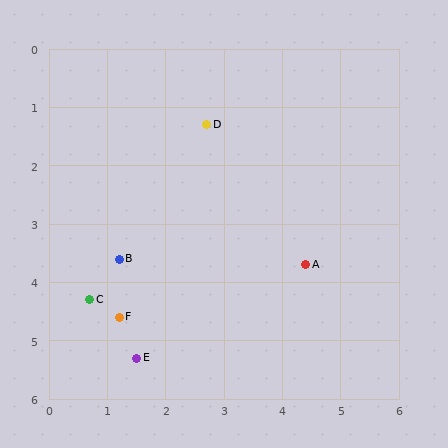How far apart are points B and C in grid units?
Points B and C are about 0.9 grid units apart.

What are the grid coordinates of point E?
Point E is at approximately (1.5, 5.3).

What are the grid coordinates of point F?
Point F is at approximately (1.2, 4.6).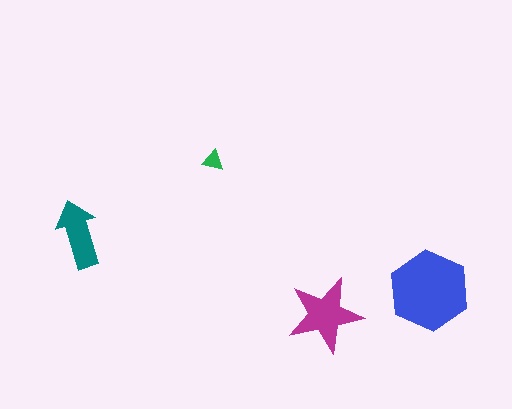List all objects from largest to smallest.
The blue hexagon, the magenta star, the teal arrow, the green triangle.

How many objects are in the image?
There are 4 objects in the image.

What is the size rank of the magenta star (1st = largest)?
2nd.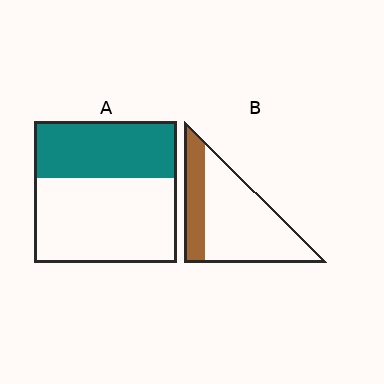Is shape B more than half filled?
No.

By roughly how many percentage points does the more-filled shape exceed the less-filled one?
By roughly 15 percentage points (A over B).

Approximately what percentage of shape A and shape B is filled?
A is approximately 40% and B is approximately 25%.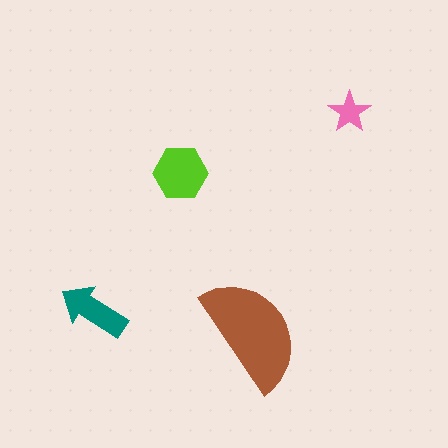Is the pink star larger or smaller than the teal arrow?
Smaller.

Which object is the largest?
The brown semicircle.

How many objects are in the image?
There are 4 objects in the image.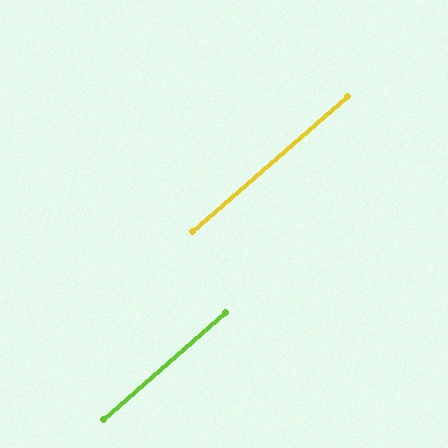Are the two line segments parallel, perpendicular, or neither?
Parallel — their directions differ by only 0.1°.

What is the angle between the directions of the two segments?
Approximately 0 degrees.